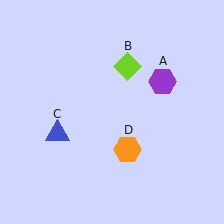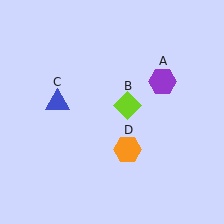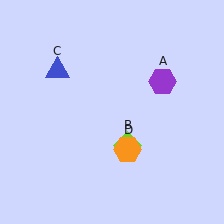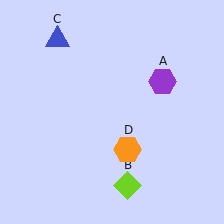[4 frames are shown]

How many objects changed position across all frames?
2 objects changed position: lime diamond (object B), blue triangle (object C).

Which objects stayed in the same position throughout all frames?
Purple hexagon (object A) and orange hexagon (object D) remained stationary.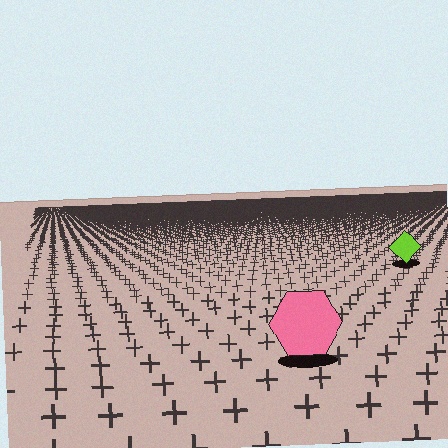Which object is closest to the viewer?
The pink hexagon is closest. The texture marks near it are larger and more spread out.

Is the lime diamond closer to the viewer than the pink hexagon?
No. The pink hexagon is closer — you can tell from the texture gradient: the ground texture is coarser near it.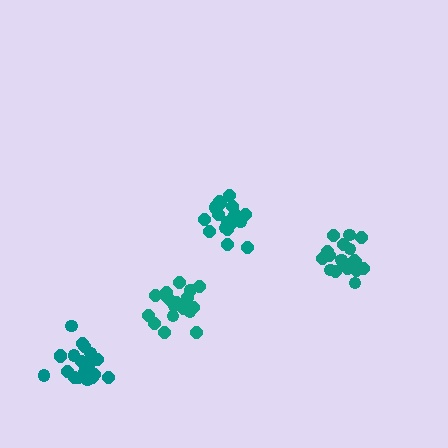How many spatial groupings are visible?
There are 4 spatial groupings.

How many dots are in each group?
Group 1: 20 dots, Group 2: 19 dots, Group 3: 20 dots, Group 4: 18 dots (77 total).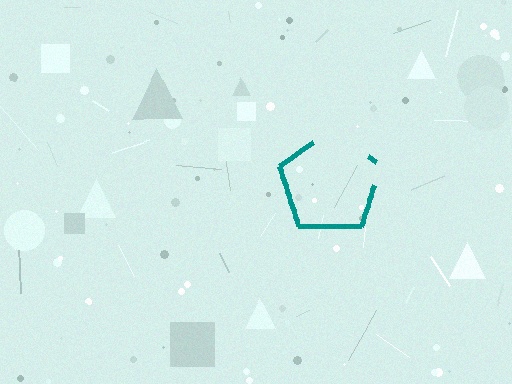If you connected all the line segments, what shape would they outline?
They would outline a pentagon.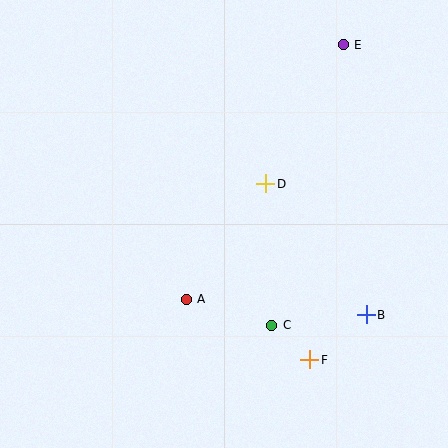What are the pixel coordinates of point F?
Point F is at (310, 360).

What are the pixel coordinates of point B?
Point B is at (366, 315).